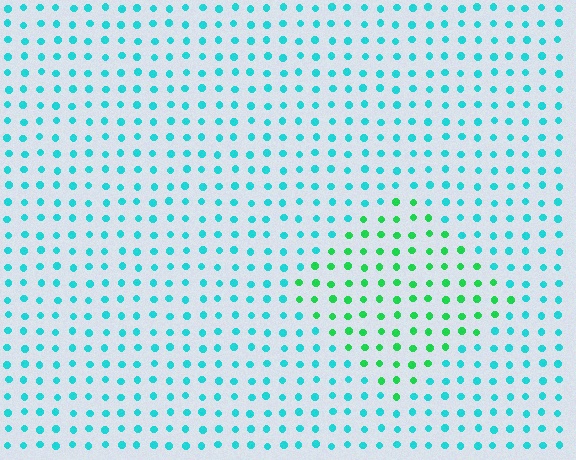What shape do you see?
I see a diamond.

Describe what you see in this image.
The image is filled with small cyan elements in a uniform arrangement. A diamond-shaped region is visible where the elements are tinted to a slightly different hue, forming a subtle color boundary.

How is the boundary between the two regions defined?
The boundary is defined purely by a slight shift in hue (about 44 degrees). Spacing, size, and orientation are identical on both sides.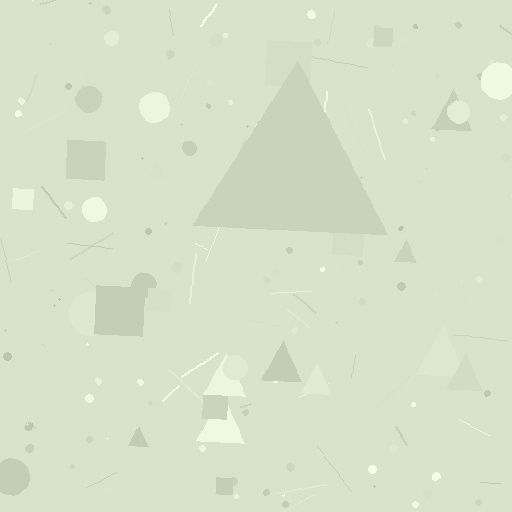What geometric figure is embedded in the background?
A triangle is embedded in the background.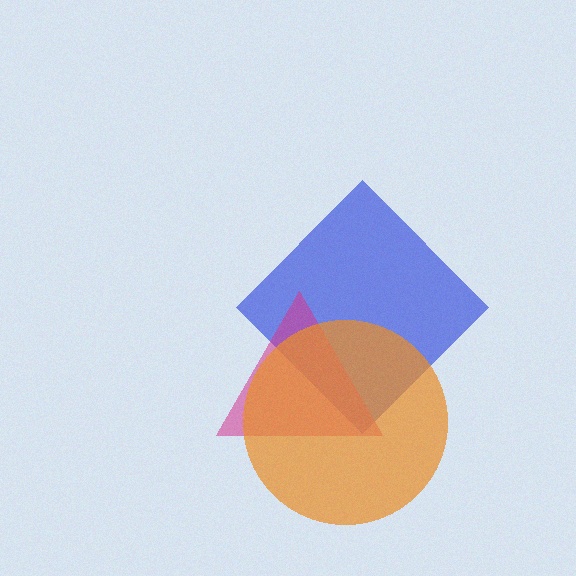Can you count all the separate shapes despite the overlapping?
Yes, there are 3 separate shapes.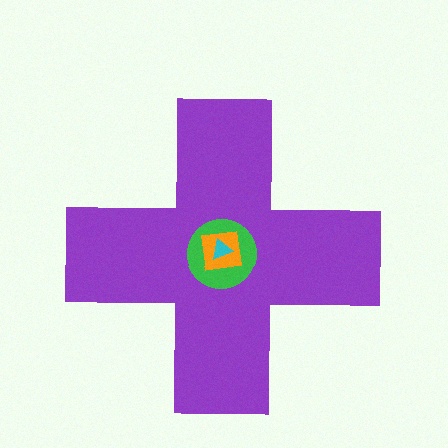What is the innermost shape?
The cyan triangle.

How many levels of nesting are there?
4.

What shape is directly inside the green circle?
The orange square.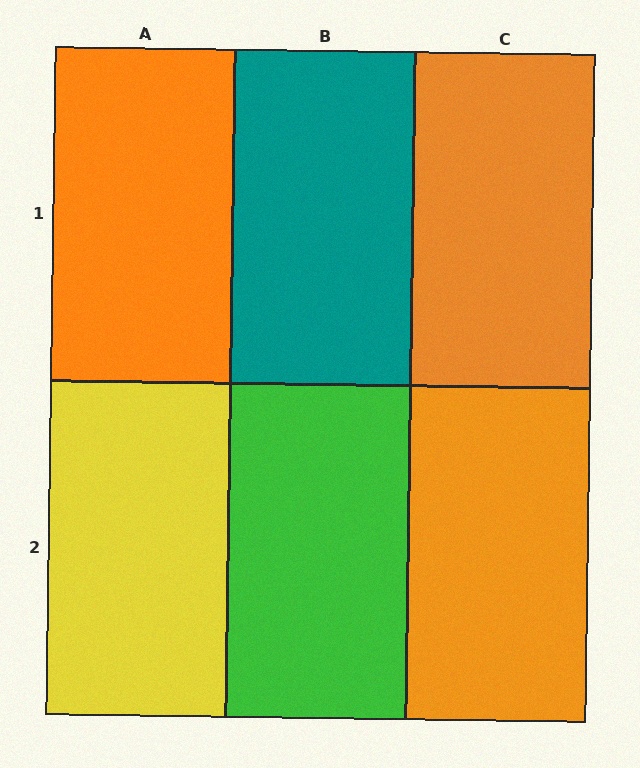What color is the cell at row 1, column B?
Teal.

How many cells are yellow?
1 cell is yellow.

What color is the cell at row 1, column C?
Orange.